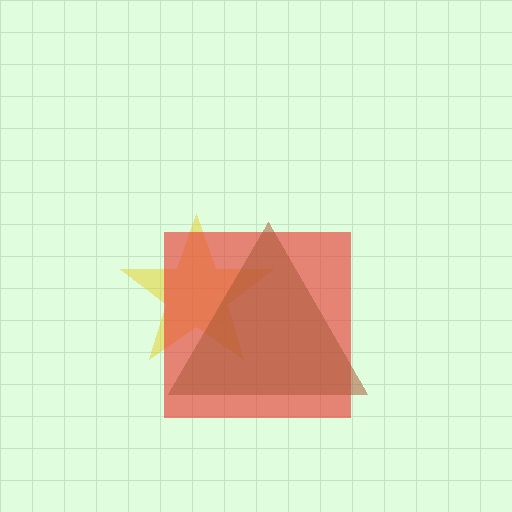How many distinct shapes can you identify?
There are 3 distinct shapes: a yellow star, a red square, a brown triangle.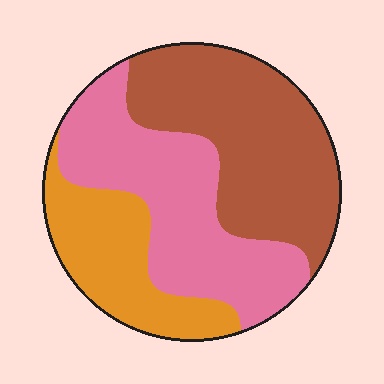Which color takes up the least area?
Orange, at roughly 25%.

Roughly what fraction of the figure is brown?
Brown covers 40% of the figure.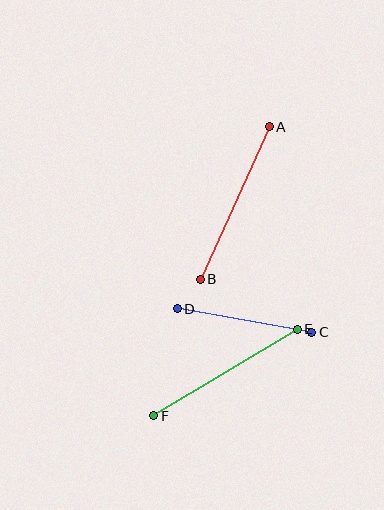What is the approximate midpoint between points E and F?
The midpoint is at approximately (225, 372) pixels.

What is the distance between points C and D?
The distance is approximately 136 pixels.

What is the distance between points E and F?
The distance is approximately 168 pixels.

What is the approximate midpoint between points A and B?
The midpoint is at approximately (235, 203) pixels.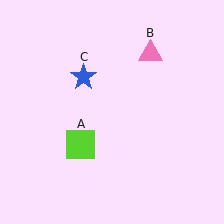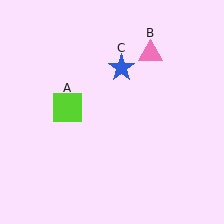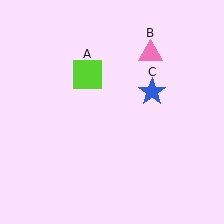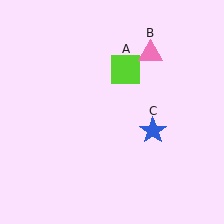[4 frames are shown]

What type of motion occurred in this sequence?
The lime square (object A), blue star (object C) rotated clockwise around the center of the scene.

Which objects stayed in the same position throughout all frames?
Pink triangle (object B) remained stationary.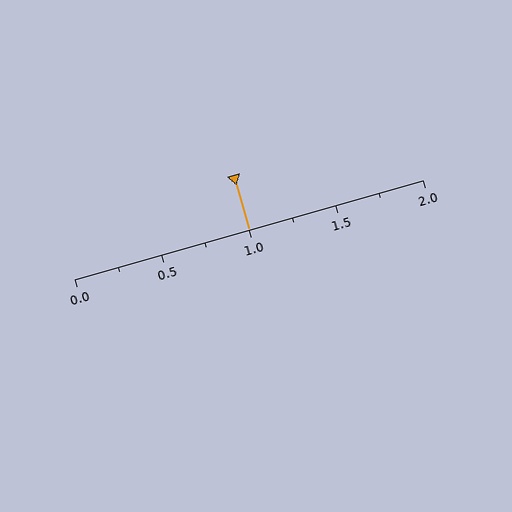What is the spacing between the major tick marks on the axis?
The major ticks are spaced 0.5 apart.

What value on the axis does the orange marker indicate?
The marker indicates approximately 1.